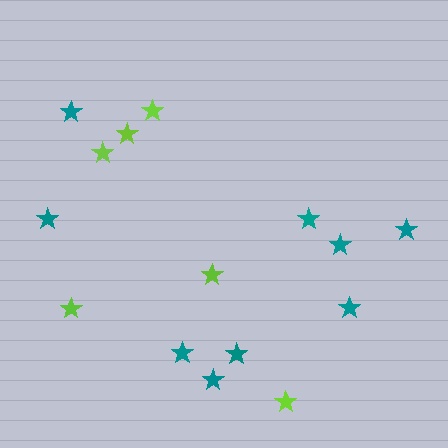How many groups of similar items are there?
There are 2 groups: one group of teal stars (9) and one group of lime stars (6).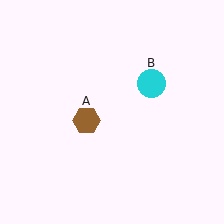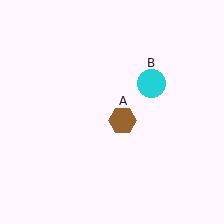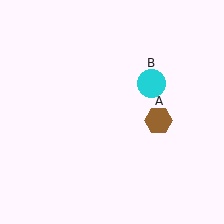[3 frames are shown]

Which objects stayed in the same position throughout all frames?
Cyan circle (object B) remained stationary.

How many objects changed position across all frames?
1 object changed position: brown hexagon (object A).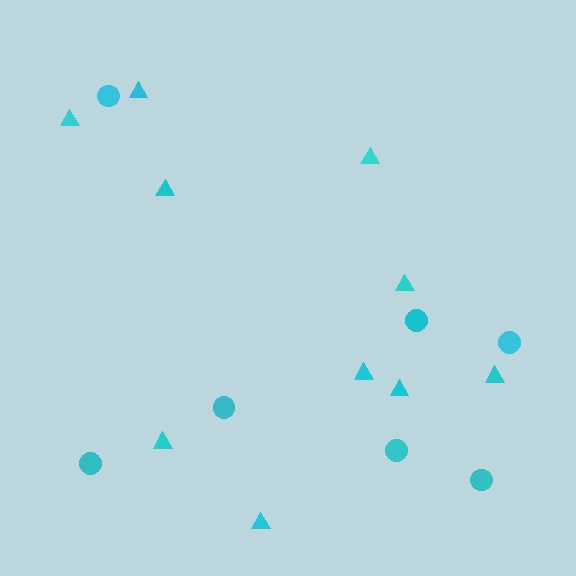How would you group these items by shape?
There are 2 groups: one group of circles (7) and one group of triangles (10).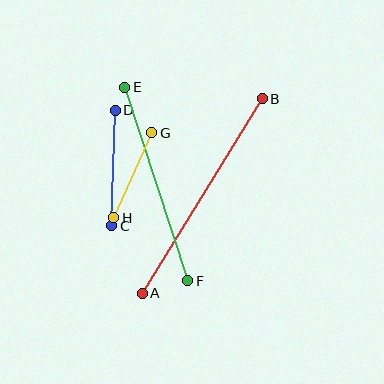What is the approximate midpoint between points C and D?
The midpoint is at approximately (113, 168) pixels.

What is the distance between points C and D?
The distance is approximately 116 pixels.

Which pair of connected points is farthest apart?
Points A and B are farthest apart.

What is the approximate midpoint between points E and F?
The midpoint is at approximately (156, 184) pixels.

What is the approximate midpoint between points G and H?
The midpoint is at approximately (133, 175) pixels.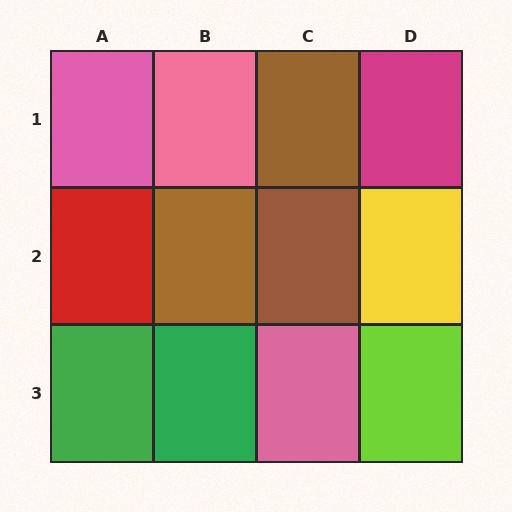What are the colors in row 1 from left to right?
Pink, pink, brown, magenta.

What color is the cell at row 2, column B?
Brown.